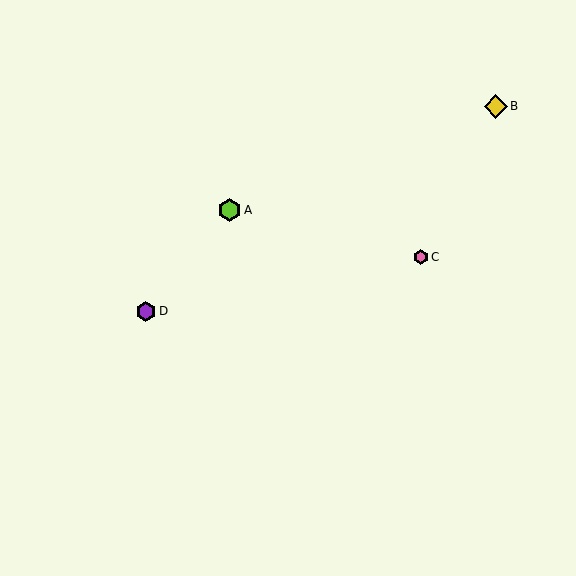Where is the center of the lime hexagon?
The center of the lime hexagon is at (229, 210).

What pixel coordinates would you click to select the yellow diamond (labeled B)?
Click at (496, 107) to select the yellow diamond B.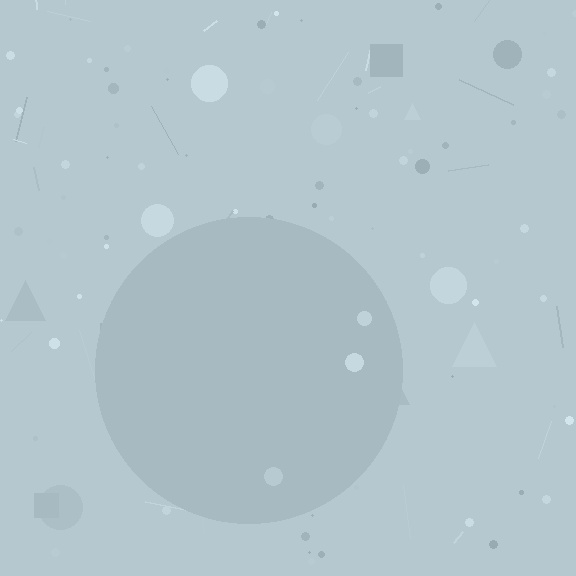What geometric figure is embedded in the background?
A circle is embedded in the background.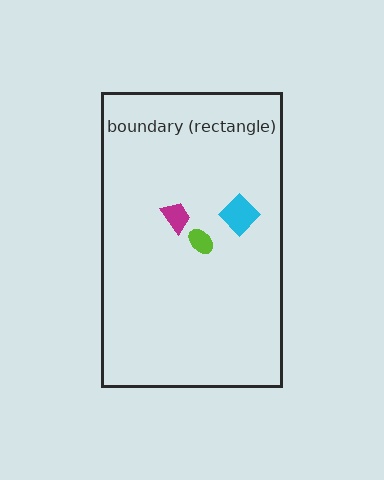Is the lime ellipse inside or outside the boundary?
Inside.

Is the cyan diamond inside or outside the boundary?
Inside.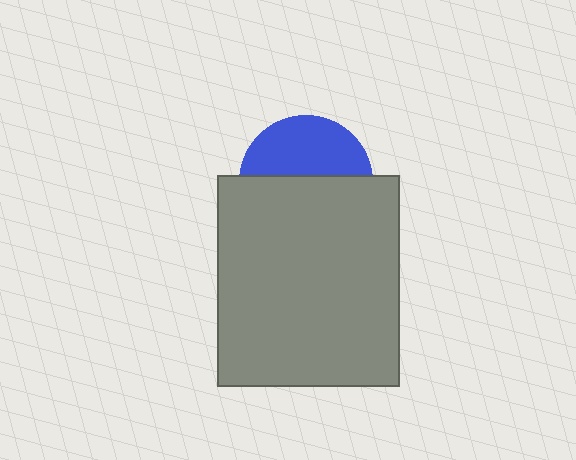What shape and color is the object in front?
The object in front is a gray rectangle.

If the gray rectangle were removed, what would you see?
You would see the complete blue circle.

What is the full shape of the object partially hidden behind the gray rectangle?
The partially hidden object is a blue circle.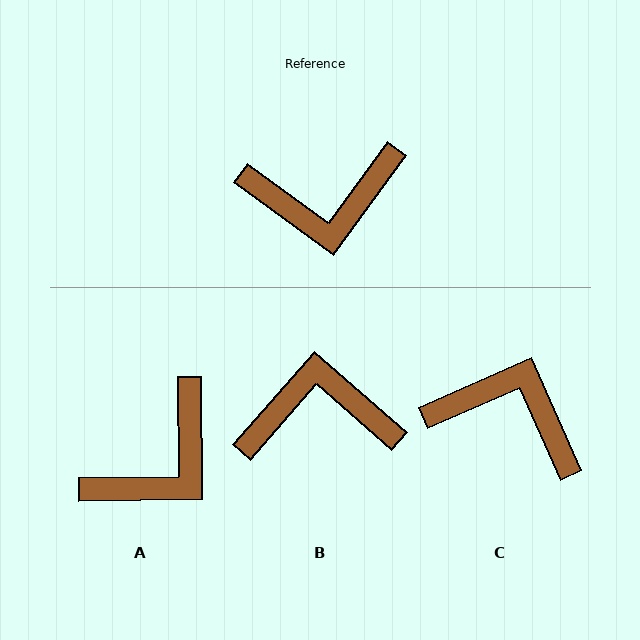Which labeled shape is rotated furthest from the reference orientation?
B, about 175 degrees away.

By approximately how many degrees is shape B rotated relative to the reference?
Approximately 175 degrees counter-clockwise.